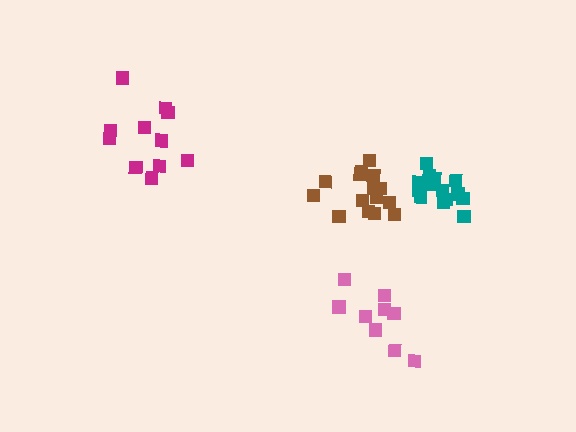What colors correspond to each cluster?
The clusters are colored: brown, magenta, teal, pink.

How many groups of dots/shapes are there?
There are 4 groups.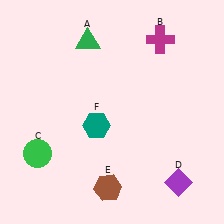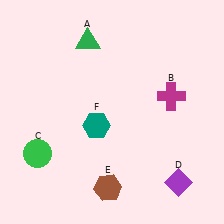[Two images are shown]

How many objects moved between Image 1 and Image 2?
1 object moved between the two images.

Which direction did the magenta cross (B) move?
The magenta cross (B) moved down.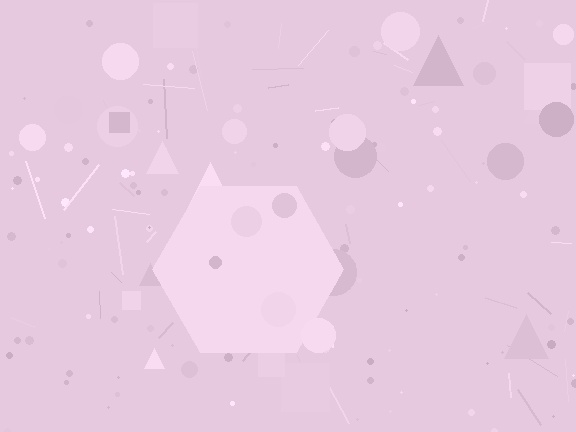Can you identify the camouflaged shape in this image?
The camouflaged shape is a hexagon.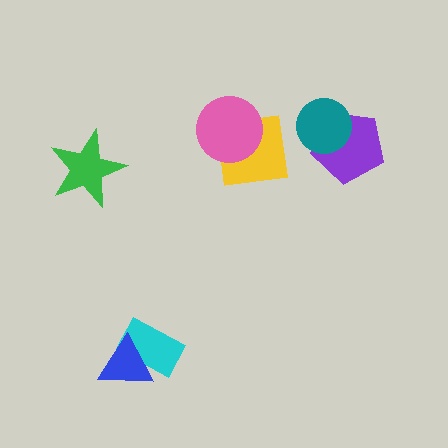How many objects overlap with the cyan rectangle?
1 object overlaps with the cyan rectangle.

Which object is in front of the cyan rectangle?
The blue triangle is in front of the cyan rectangle.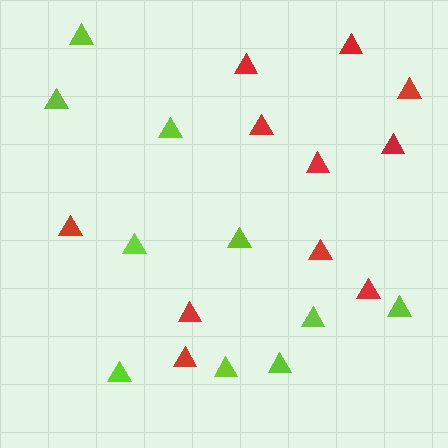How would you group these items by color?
There are 2 groups: one group of red triangles (11) and one group of lime triangles (10).